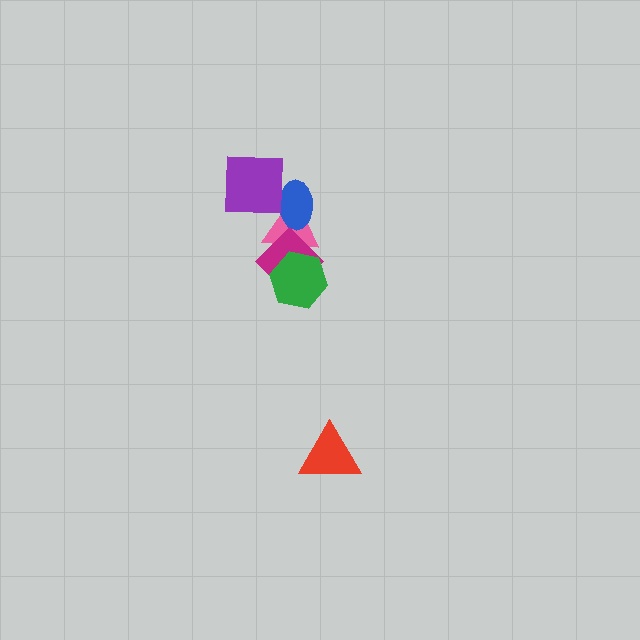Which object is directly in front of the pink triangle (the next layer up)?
The blue ellipse is directly in front of the pink triangle.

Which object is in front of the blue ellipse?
The purple square is in front of the blue ellipse.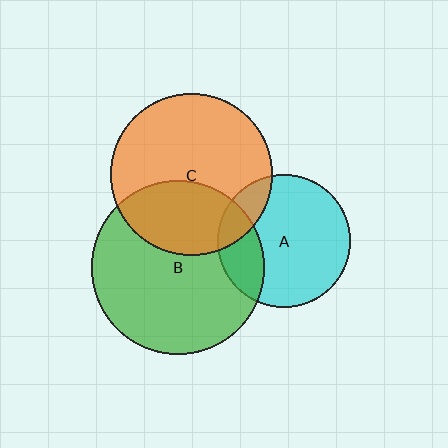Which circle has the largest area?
Circle B (green).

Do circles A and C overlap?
Yes.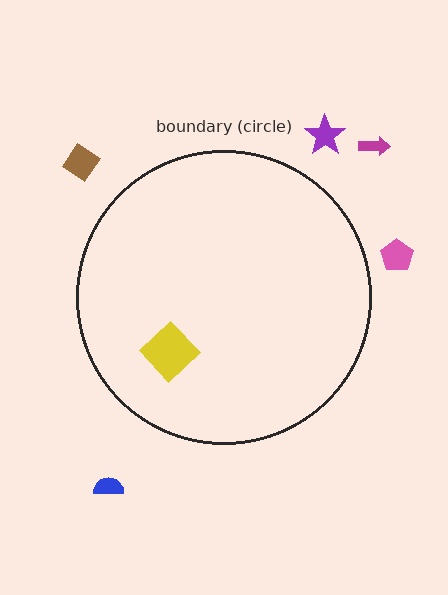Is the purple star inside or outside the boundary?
Outside.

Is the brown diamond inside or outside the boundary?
Outside.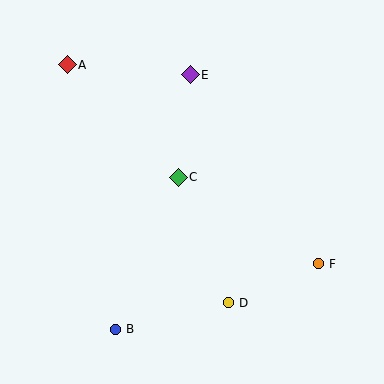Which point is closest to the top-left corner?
Point A is closest to the top-left corner.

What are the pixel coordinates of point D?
Point D is at (228, 303).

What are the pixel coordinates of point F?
Point F is at (318, 264).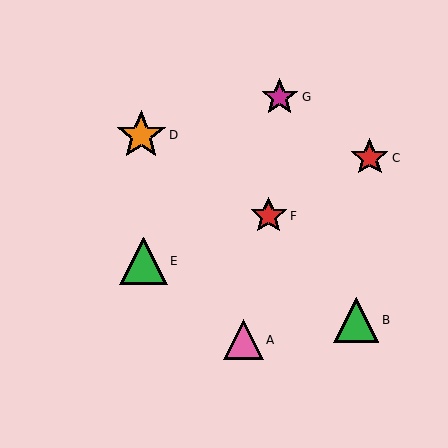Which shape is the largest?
The orange star (labeled D) is the largest.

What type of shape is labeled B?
Shape B is a green triangle.